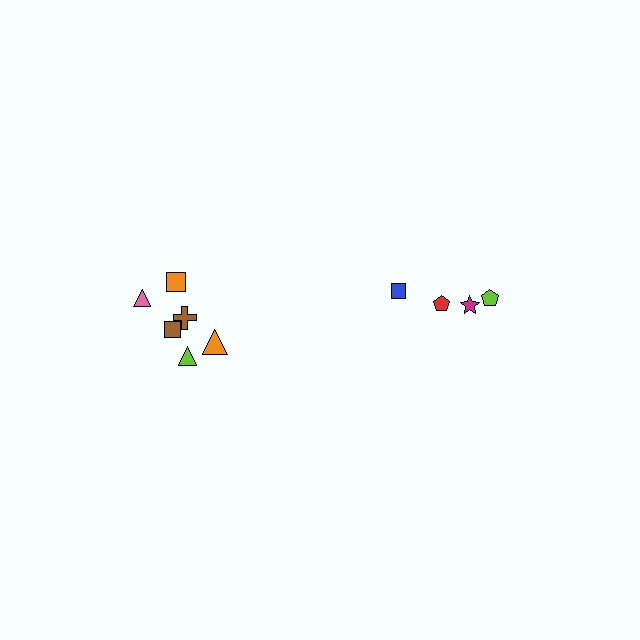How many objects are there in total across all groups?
There are 10 objects.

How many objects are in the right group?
There are 4 objects.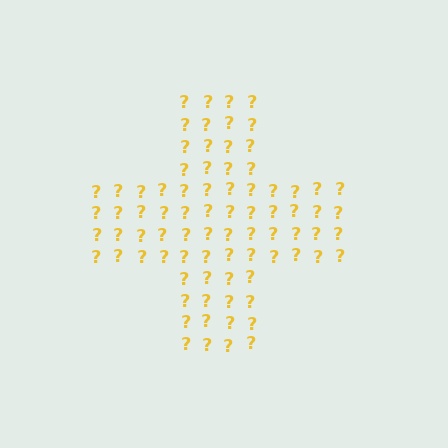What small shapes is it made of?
It is made of small question marks.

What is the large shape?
The large shape is a cross.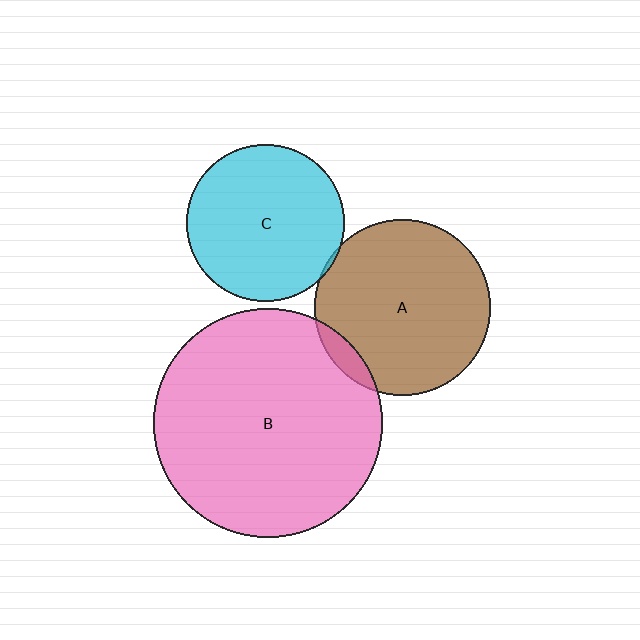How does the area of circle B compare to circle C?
Approximately 2.1 times.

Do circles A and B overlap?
Yes.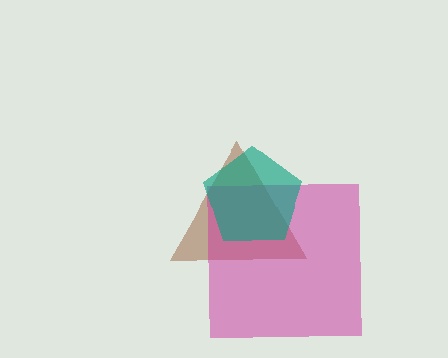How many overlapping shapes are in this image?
There are 3 overlapping shapes in the image.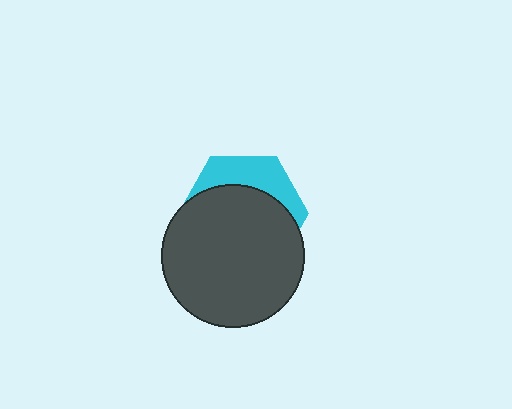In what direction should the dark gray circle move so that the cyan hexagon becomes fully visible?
The dark gray circle should move down. That is the shortest direction to clear the overlap and leave the cyan hexagon fully visible.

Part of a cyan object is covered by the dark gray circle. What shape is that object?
It is a hexagon.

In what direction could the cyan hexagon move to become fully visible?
The cyan hexagon could move up. That would shift it out from behind the dark gray circle entirely.